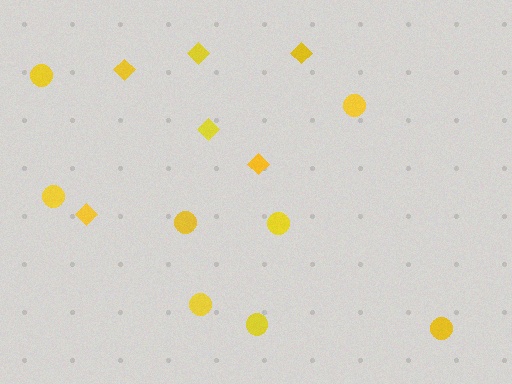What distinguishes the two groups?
There are 2 groups: one group of diamonds (6) and one group of circles (8).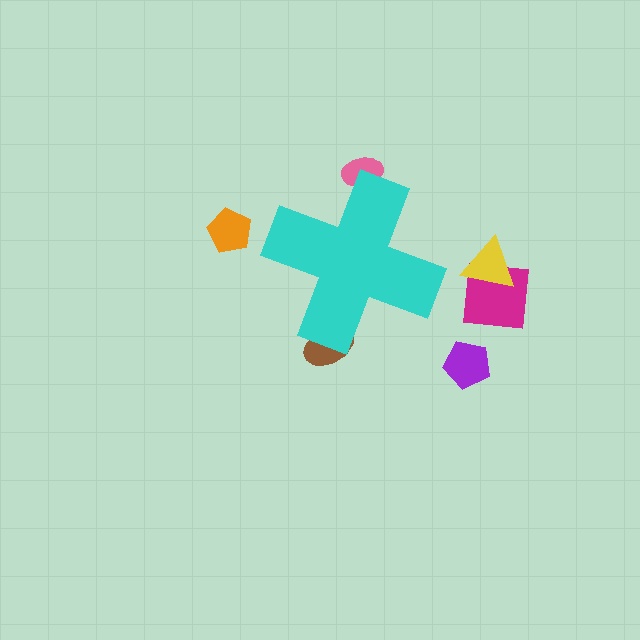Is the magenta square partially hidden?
No, the magenta square is fully visible.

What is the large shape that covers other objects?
A cyan cross.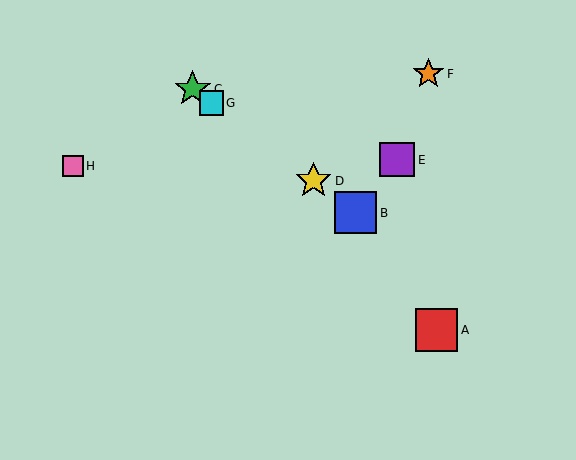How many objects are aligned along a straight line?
4 objects (B, C, D, G) are aligned along a straight line.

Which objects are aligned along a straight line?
Objects B, C, D, G are aligned along a straight line.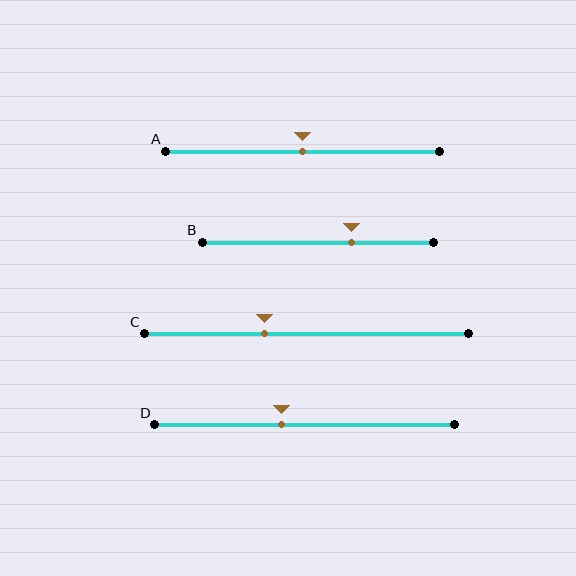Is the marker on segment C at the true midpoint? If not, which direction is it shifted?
No, the marker on segment C is shifted to the left by about 13% of the segment length.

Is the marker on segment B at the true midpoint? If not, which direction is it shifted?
No, the marker on segment B is shifted to the right by about 15% of the segment length.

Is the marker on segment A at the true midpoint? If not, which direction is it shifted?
Yes, the marker on segment A is at the true midpoint.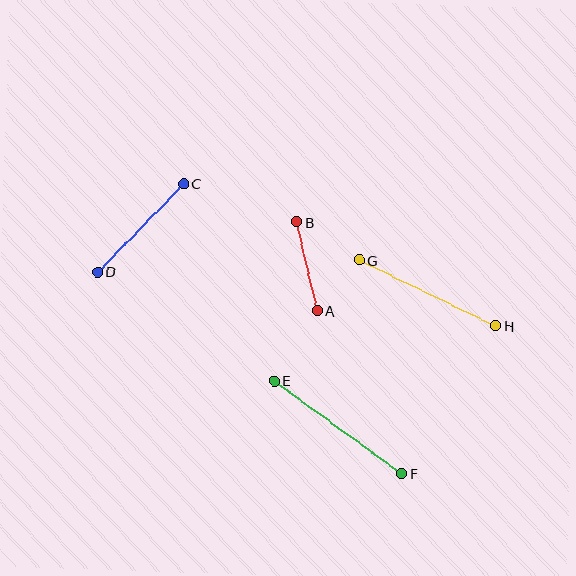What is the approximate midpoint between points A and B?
The midpoint is at approximately (307, 266) pixels.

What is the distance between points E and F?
The distance is approximately 158 pixels.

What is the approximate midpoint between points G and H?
The midpoint is at approximately (427, 293) pixels.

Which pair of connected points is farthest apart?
Points E and F are farthest apart.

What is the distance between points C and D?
The distance is approximately 124 pixels.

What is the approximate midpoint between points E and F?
The midpoint is at approximately (338, 427) pixels.